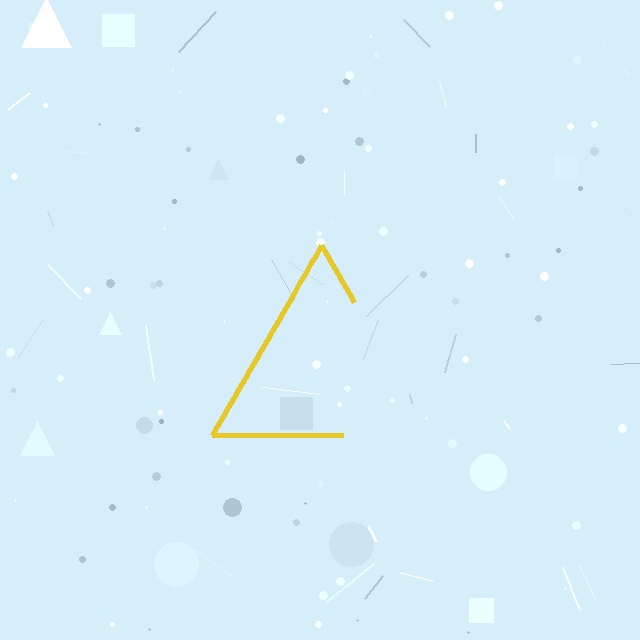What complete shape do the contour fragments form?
The contour fragments form a triangle.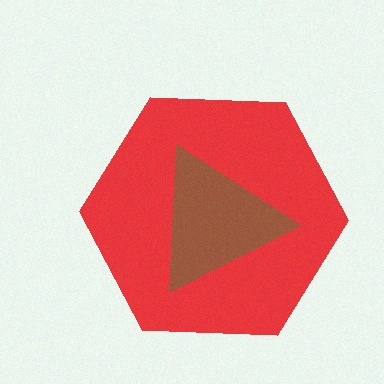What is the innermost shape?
The brown triangle.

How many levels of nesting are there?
2.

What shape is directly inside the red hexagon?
The brown triangle.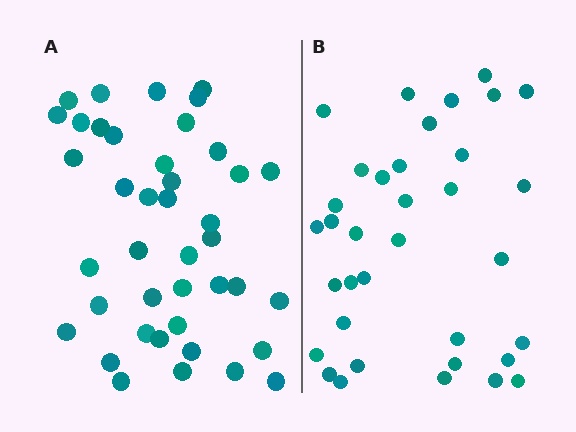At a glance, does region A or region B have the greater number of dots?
Region A (the left region) has more dots.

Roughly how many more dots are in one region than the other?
Region A has about 6 more dots than region B.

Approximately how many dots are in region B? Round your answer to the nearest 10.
About 40 dots. (The exact count is 35, which rounds to 40.)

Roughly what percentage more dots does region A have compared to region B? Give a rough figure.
About 15% more.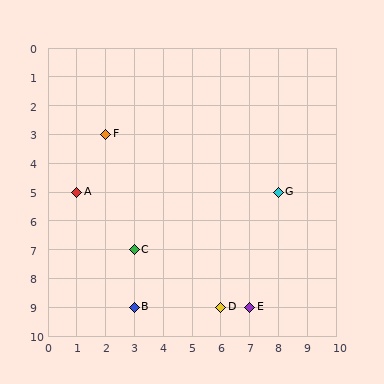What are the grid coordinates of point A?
Point A is at grid coordinates (1, 5).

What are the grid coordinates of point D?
Point D is at grid coordinates (6, 9).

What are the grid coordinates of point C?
Point C is at grid coordinates (3, 7).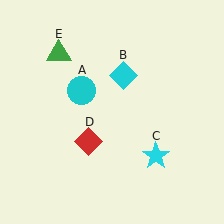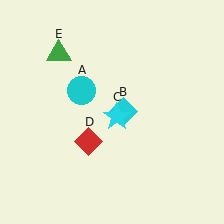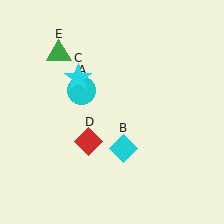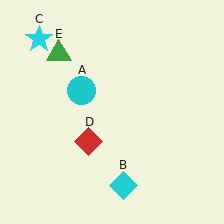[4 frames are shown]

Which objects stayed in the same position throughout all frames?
Cyan circle (object A) and red diamond (object D) and green triangle (object E) remained stationary.